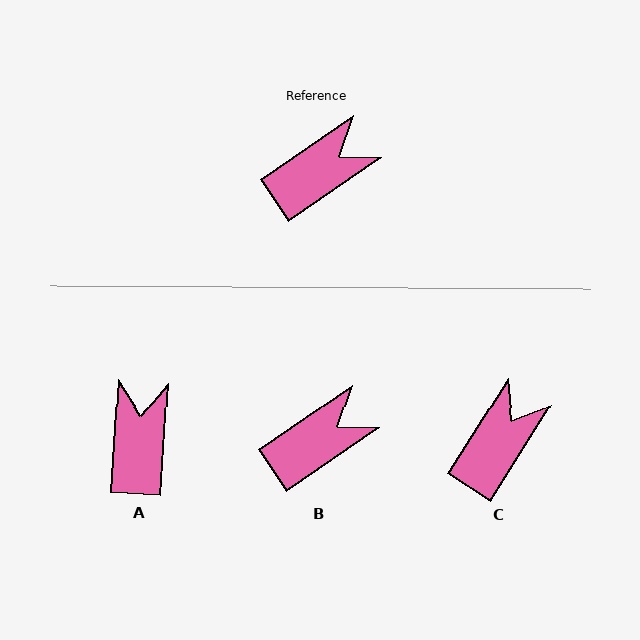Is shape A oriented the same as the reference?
No, it is off by about 52 degrees.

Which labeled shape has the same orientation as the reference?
B.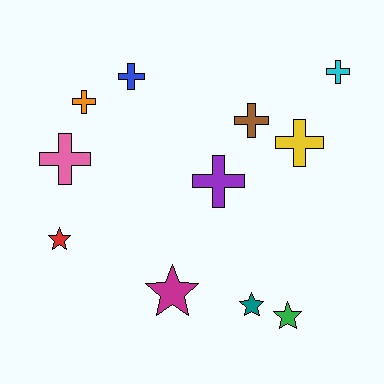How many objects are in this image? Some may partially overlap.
There are 11 objects.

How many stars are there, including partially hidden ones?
There are 4 stars.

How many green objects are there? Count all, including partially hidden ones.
There is 1 green object.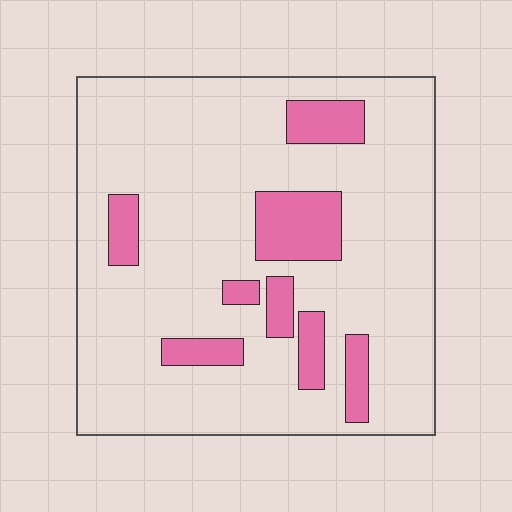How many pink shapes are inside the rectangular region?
8.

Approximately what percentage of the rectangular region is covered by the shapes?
Approximately 15%.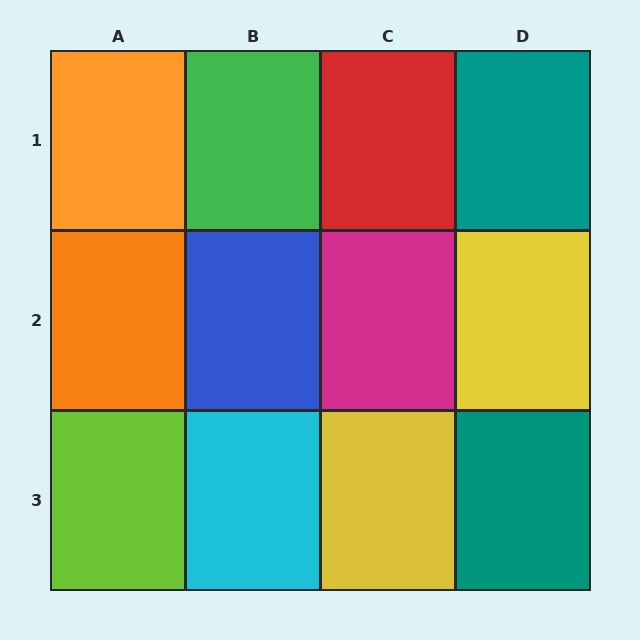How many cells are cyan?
1 cell is cyan.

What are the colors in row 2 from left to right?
Orange, blue, magenta, yellow.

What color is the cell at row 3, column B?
Cyan.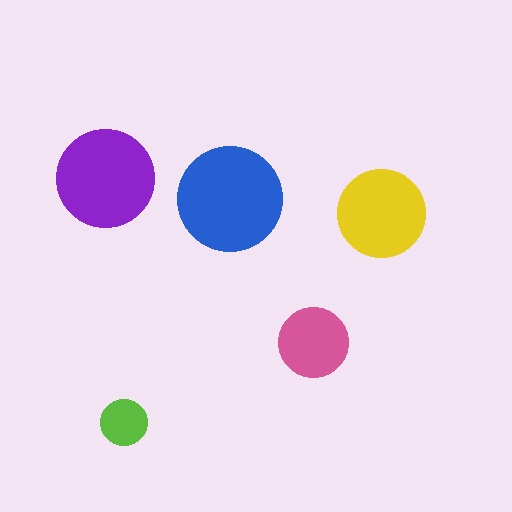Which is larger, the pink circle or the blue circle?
The blue one.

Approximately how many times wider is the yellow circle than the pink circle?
About 1.5 times wider.